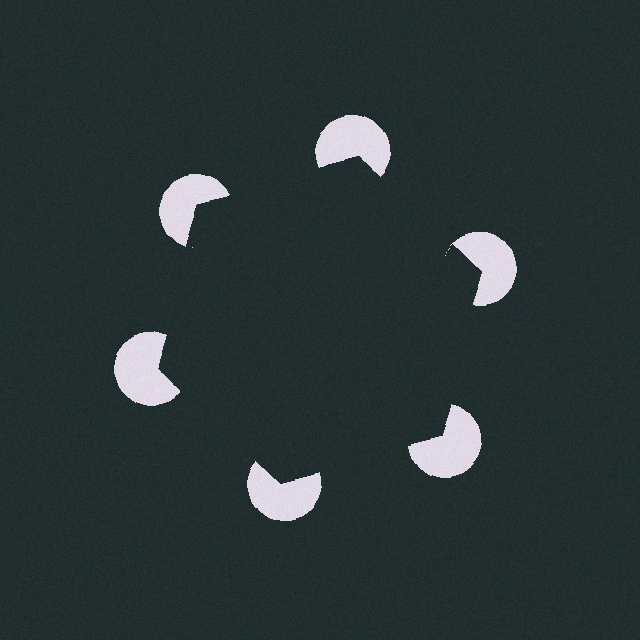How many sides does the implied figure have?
6 sides.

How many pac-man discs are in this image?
There are 6 — one at each vertex of the illusory hexagon.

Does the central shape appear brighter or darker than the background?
It typically appears slightly darker than the background, even though no actual brightness change is drawn.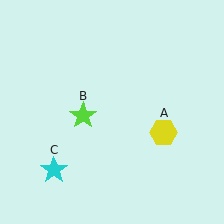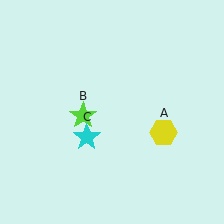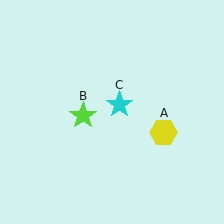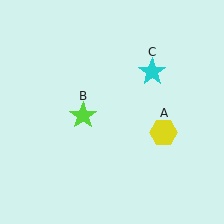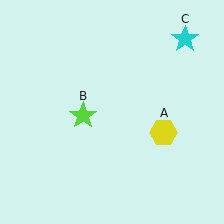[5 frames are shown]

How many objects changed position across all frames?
1 object changed position: cyan star (object C).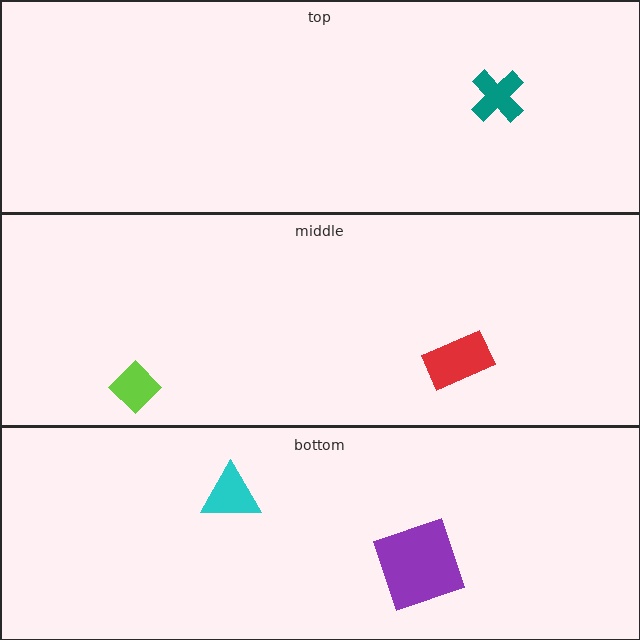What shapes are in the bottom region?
The purple square, the cyan triangle.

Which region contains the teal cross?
The top region.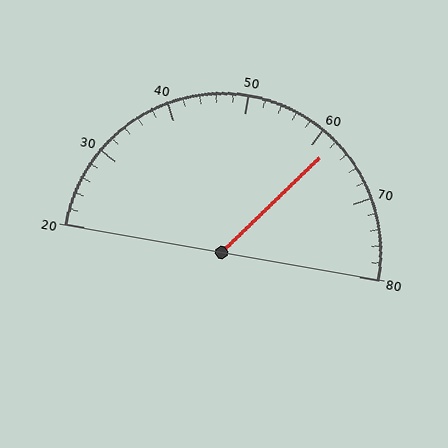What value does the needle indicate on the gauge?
The needle indicates approximately 62.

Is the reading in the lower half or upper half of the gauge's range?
The reading is in the upper half of the range (20 to 80).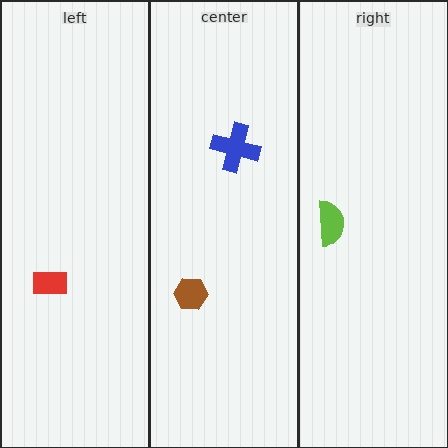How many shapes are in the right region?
1.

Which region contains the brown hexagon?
The center region.